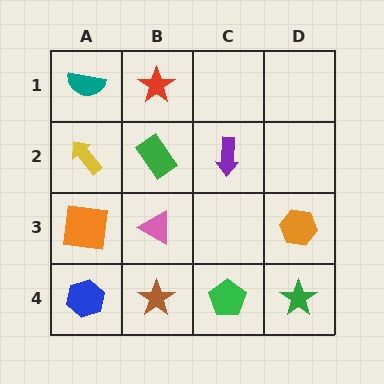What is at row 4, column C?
A green pentagon.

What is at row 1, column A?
A teal semicircle.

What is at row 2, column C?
A purple arrow.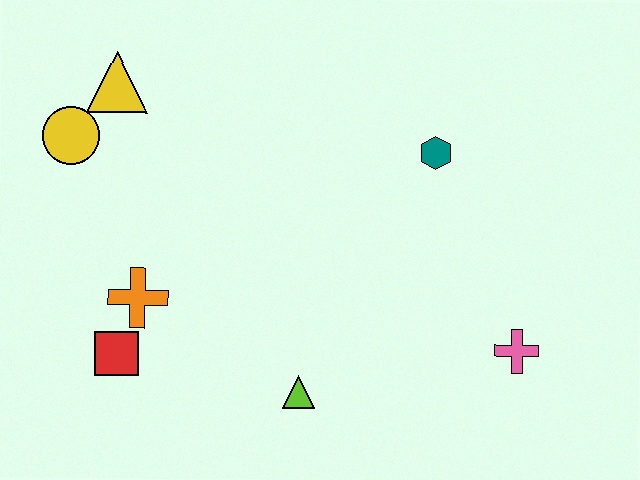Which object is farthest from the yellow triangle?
The pink cross is farthest from the yellow triangle.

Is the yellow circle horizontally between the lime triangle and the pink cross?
No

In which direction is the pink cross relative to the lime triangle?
The pink cross is to the right of the lime triangle.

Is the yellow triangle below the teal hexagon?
No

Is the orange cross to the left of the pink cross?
Yes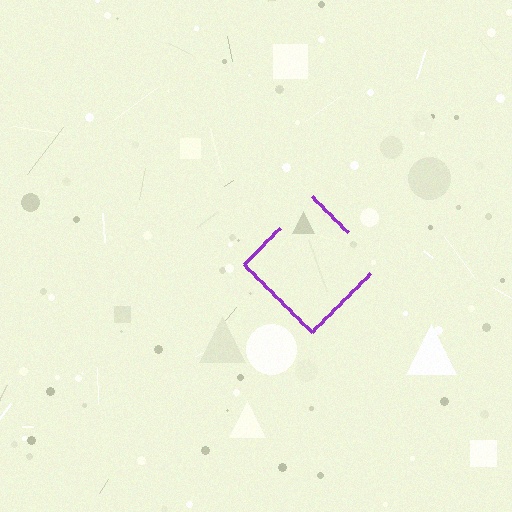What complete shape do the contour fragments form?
The contour fragments form a diamond.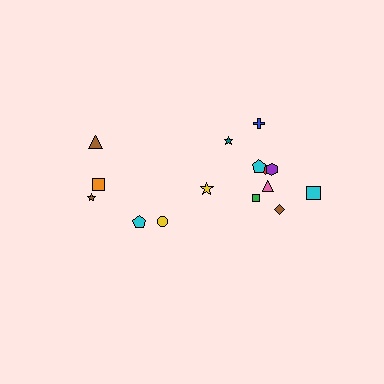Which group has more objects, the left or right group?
The right group.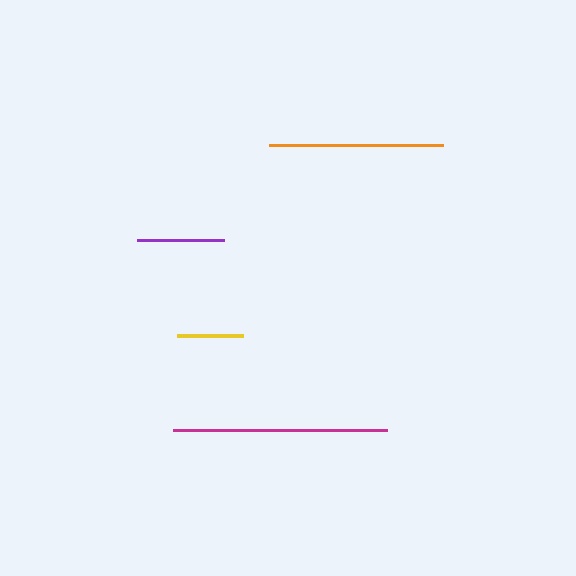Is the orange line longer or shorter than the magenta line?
The magenta line is longer than the orange line.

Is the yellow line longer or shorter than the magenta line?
The magenta line is longer than the yellow line.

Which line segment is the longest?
The magenta line is the longest at approximately 214 pixels.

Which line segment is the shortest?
The yellow line is the shortest at approximately 66 pixels.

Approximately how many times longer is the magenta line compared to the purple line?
The magenta line is approximately 2.4 times the length of the purple line.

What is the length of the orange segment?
The orange segment is approximately 174 pixels long.